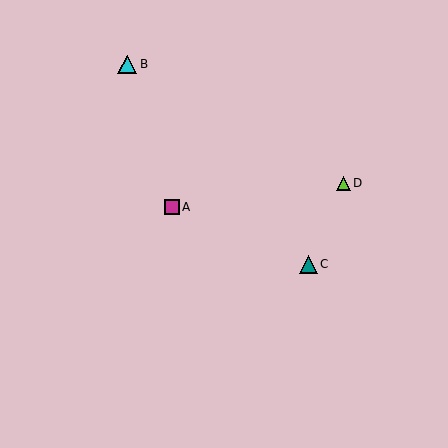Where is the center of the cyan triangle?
The center of the cyan triangle is at (127, 64).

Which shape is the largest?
The cyan triangle (labeled B) is the largest.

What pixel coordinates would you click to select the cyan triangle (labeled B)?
Click at (127, 64) to select the cyan triangle B.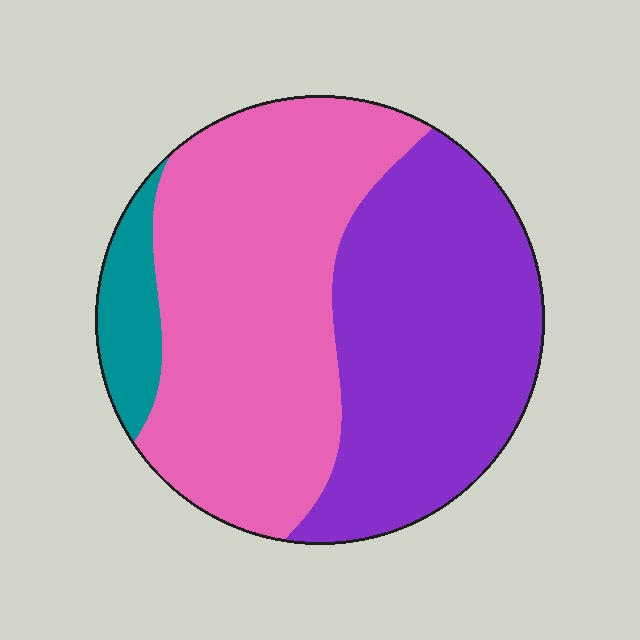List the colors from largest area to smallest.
From largest to smallest: pink, purple, teal.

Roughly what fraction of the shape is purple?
Purple takes up about two fifths (2/5) of the shape.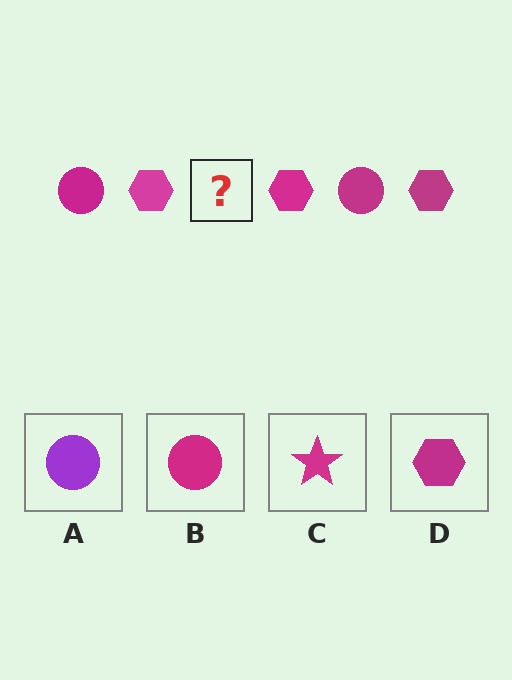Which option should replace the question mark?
Option B.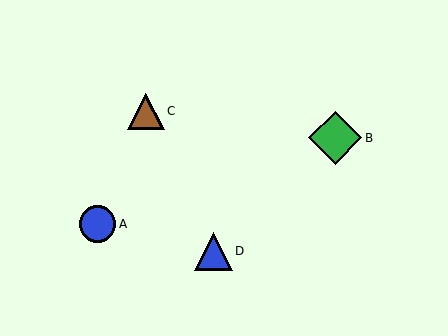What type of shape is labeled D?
Shape D is a blue triangle.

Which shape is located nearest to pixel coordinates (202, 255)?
The blue triangle (labeled D) at (214, 251) is nearest to that location.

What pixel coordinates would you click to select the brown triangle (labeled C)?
Click at (146, 111) to select the brown triangle C.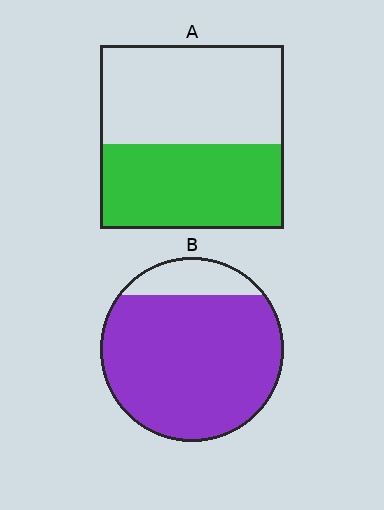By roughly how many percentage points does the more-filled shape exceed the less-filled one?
By roughly 40 percentage points (B over A).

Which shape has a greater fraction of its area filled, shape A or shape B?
Shape B.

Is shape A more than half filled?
Roughly half.